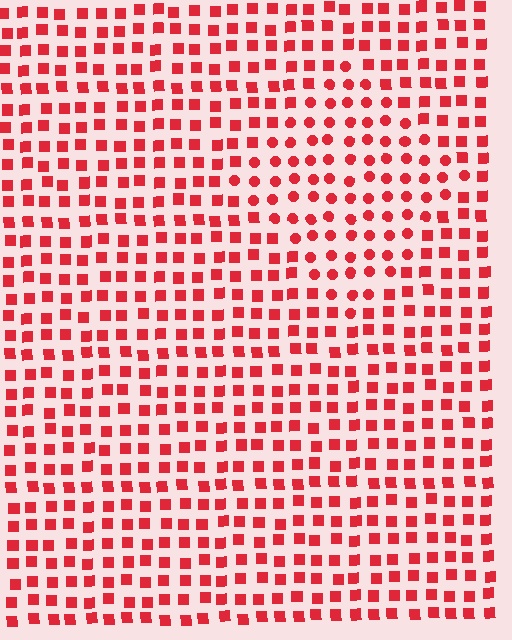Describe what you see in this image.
The image is filled with small red elements arranged in a uniform grid. A diamond-shaped region contains circles, while the surrounding area contains squares. The boundary is defined purely by the change in element shape.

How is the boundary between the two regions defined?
The boundary is defined by a change in element shape: circles inside vs. squares outside. All elements share the same color and spacing.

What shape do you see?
I see a diamond.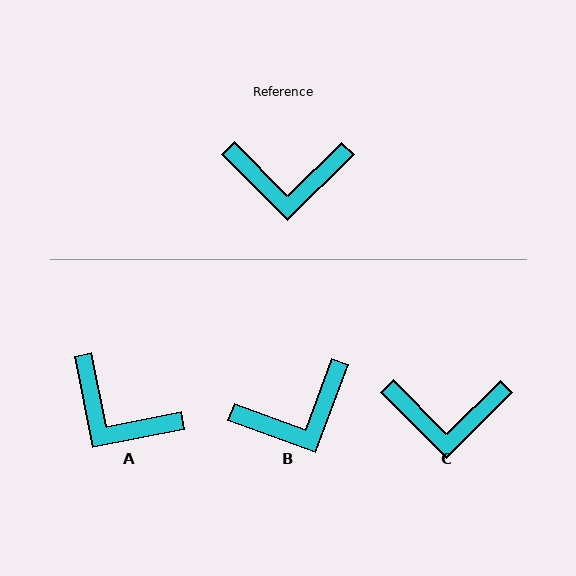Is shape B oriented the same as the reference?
No, it is off by about 25 degrees.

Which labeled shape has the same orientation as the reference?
C.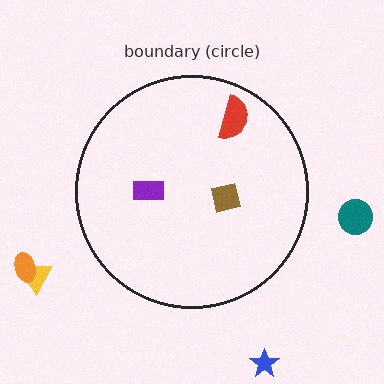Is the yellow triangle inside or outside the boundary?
Outside.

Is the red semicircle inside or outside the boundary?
Inside.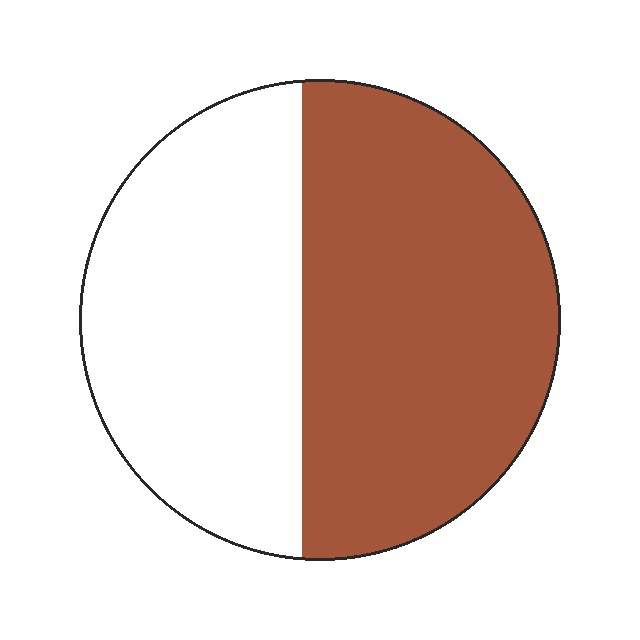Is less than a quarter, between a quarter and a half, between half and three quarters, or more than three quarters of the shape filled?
Between half and three quarters.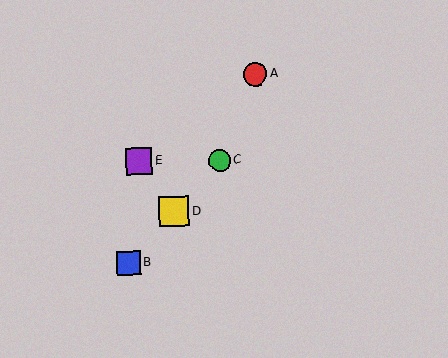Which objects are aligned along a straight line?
Objects B, C, D are aligned along a straight line.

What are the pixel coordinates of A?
Object A is at (255, 74).